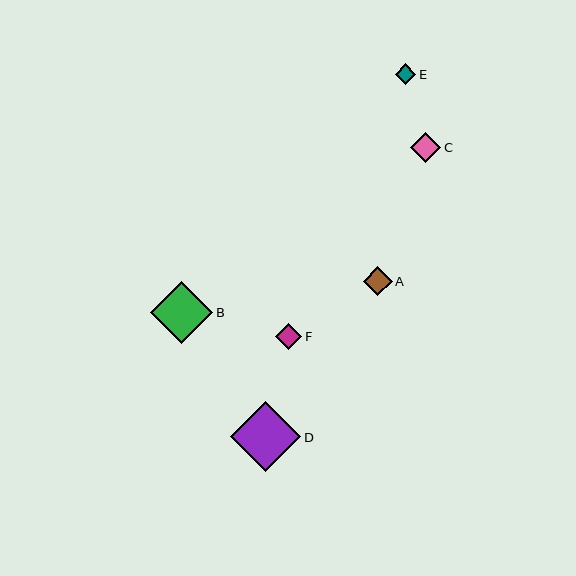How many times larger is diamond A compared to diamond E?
Diamond A is approximately 1.4 times the size of diamond E.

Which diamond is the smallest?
Diamond E is the smallest with a size of approximately 21 pixels.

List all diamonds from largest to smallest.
From largest to smallest: D, B, C, A, F, E.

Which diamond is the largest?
Diamond D is the largest with a size of approximately 70 pixels.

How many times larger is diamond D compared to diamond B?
Diamond D is approximately 1.1 times the size of diamond B.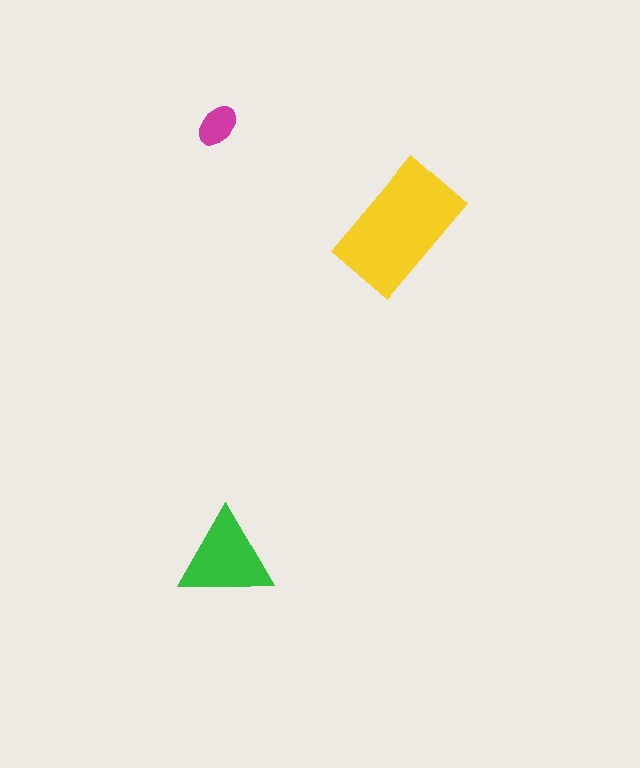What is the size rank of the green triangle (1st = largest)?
2nd.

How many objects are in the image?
There are 3 objects in the image.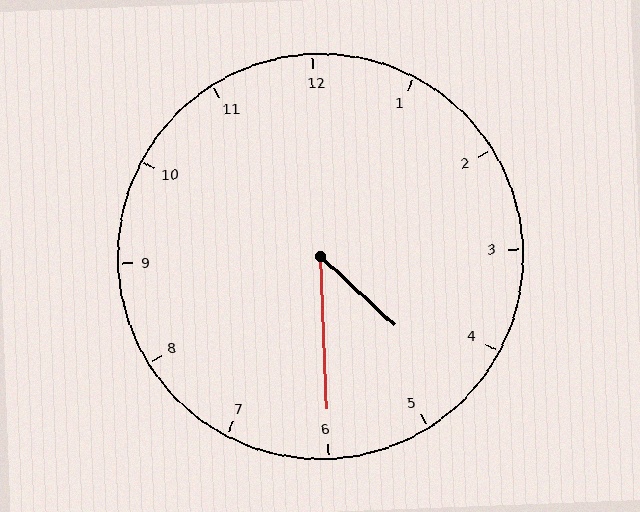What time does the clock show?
4:30.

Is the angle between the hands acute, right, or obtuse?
It is acute.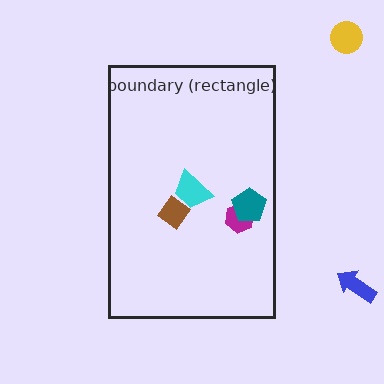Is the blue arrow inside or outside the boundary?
Outside.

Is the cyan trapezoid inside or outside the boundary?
Inside.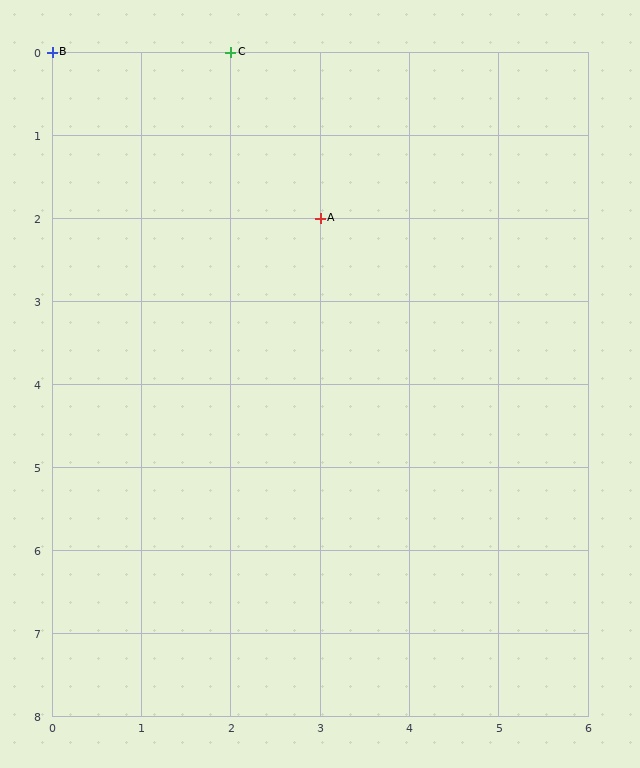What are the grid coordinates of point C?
Point C is at grid coordinates (2, 0).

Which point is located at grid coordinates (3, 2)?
Point A is at (3, 2).